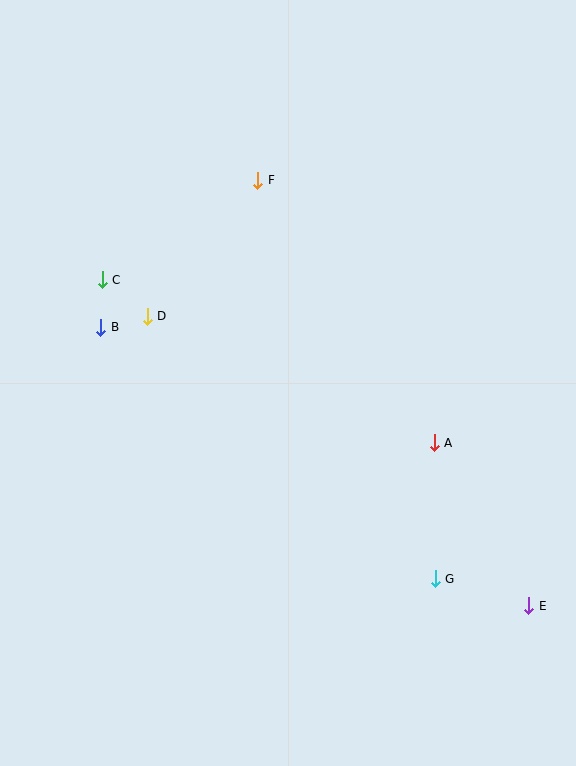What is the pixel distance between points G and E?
The distance between G and E is 97 pixels.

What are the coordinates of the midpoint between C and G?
The midpoint between C and G is at (269, 429).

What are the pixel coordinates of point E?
Point E is at (529, 606).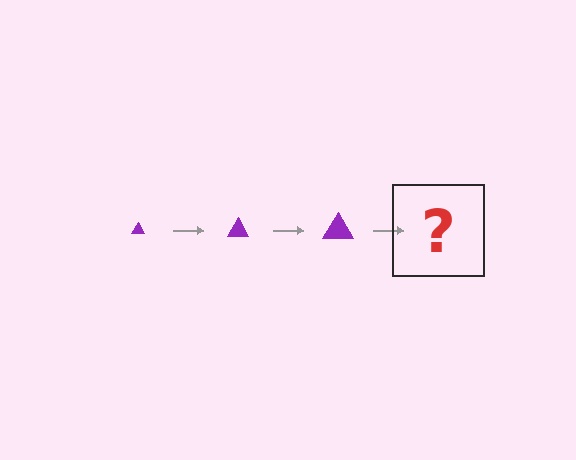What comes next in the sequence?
The next element should be a purple triangle, larger than the previous one.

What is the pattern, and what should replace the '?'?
The pattern is that the triangle gets progressively larger each step. The '?' should be a purple triangle, larger than the previous one.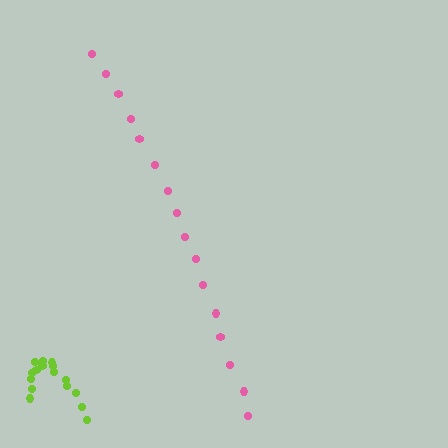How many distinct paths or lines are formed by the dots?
There are 2 distinct paths.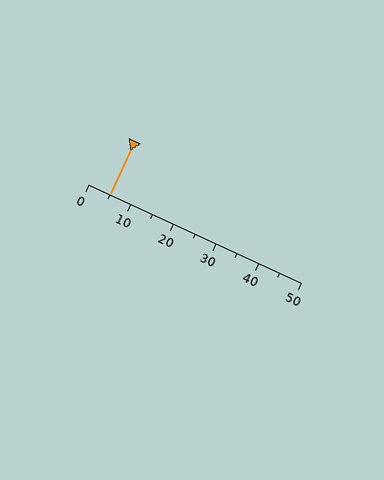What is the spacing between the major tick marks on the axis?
The major ticks are spaced 10 apart.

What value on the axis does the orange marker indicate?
The marker indicates approximately 5.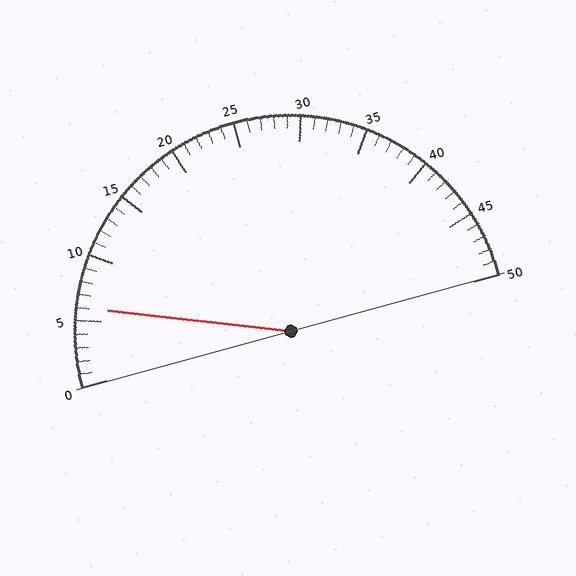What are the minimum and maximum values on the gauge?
The gauge ranges from 0 to 50.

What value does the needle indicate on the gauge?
The needle indicates approximately 6.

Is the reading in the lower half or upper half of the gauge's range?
The reading is in the lower half of the range (0 to 50).